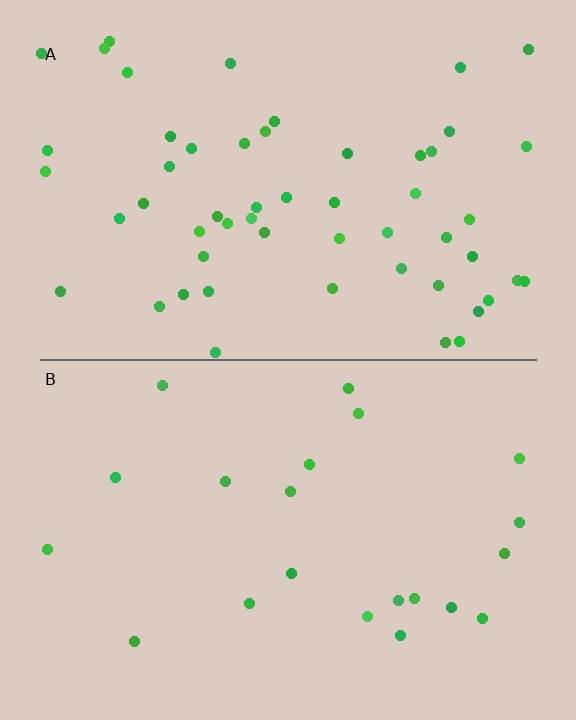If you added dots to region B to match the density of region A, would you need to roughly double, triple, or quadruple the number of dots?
Approximately triple.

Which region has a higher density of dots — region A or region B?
A (the top).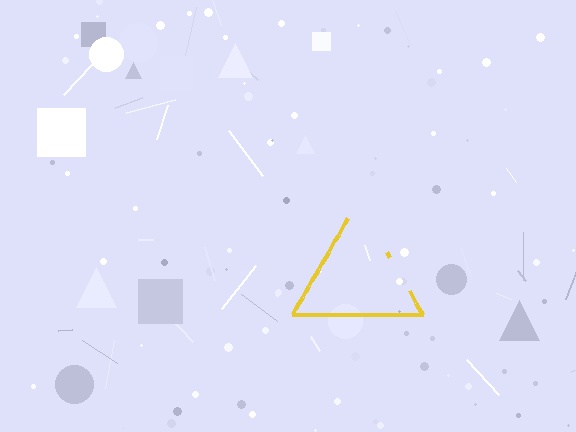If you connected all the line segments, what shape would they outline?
They would outline a triangle.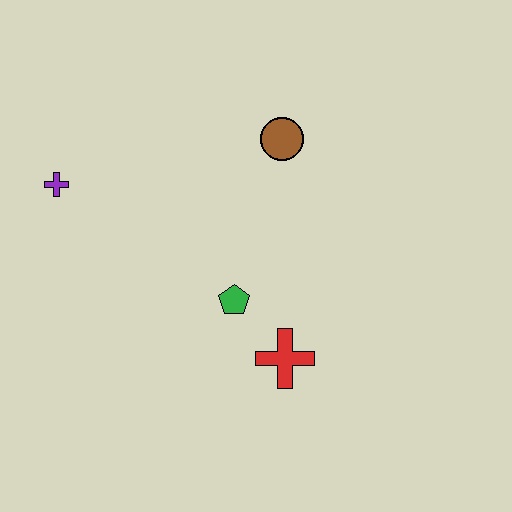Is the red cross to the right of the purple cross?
Yes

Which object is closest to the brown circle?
The green pentagon is closest to the brown circle.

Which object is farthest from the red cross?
The purple cross is farthest from the red cross.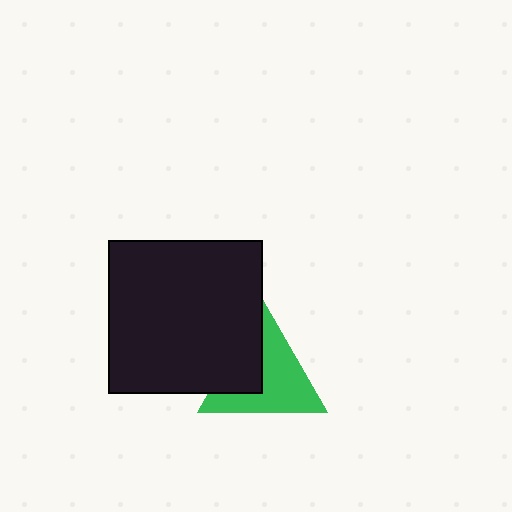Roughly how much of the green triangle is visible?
About half of it is visible (roughly 65%).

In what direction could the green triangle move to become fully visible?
The green triangle could move right. That would shift it out from behind the black square entirely.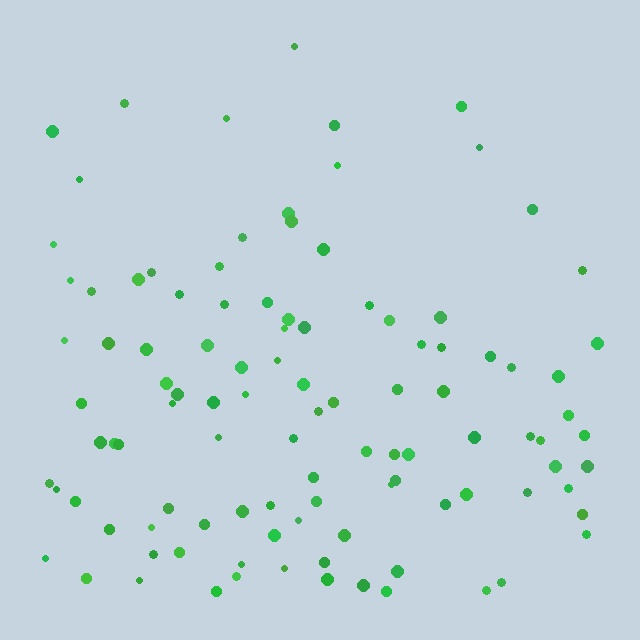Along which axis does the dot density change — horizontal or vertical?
Vertical.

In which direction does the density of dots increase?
From top to bottom, with the bottom side densest.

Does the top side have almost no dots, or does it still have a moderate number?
Still a moderate number, just noticeably fewer than the bottom.